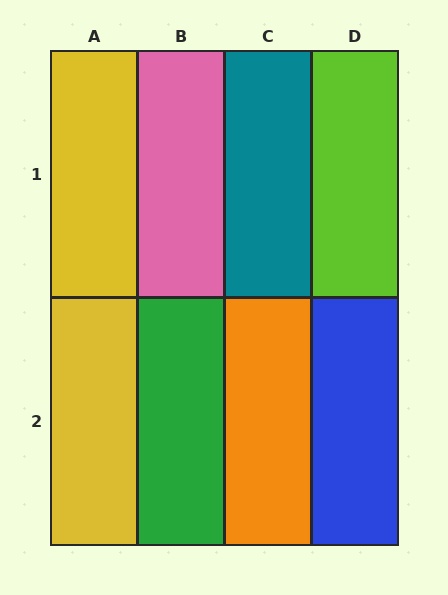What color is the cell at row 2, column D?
Blue.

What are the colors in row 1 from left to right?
Yellow, pink, teal, lime.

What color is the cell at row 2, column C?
Orange.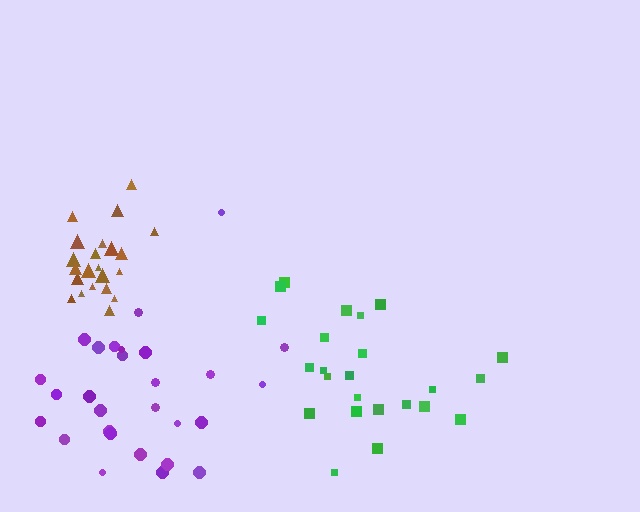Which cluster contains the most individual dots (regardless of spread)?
Purple (28).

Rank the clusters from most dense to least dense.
brown, purple, green.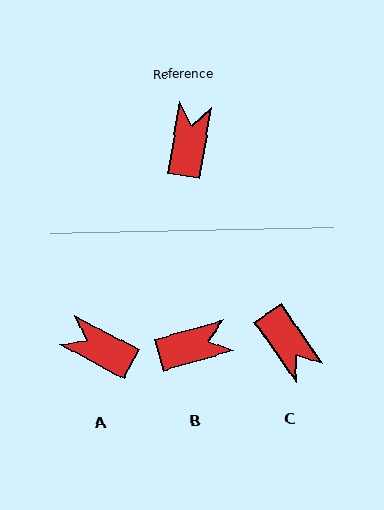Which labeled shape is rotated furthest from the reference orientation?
C, about 136 degrees away.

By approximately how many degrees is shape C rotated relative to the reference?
Approximately 136 degrees clockwise.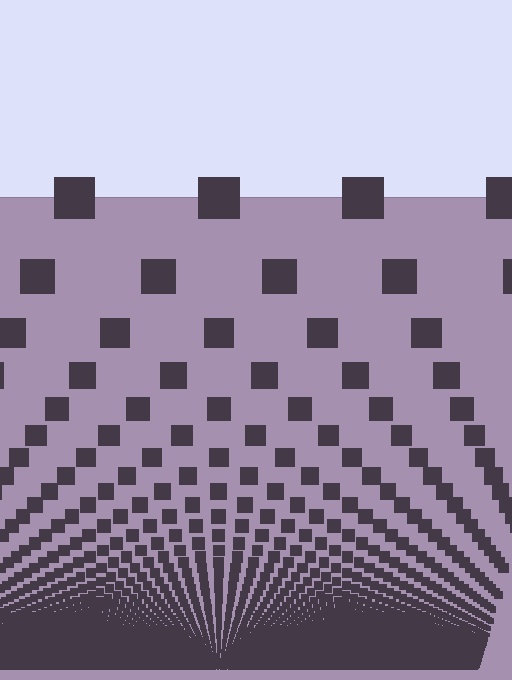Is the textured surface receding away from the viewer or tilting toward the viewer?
The surface appears to tilt toward the viewer. Texture elements get larger and sparser toward the top.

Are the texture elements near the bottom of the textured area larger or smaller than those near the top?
Smaller. The gradient is inverted — elements near the bottom are smaller and denser.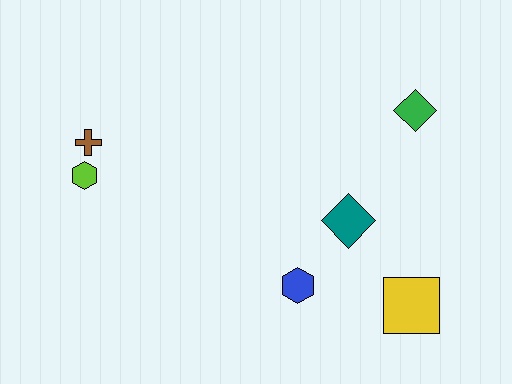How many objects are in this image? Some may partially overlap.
There are 6 objects.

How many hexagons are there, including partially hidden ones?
There are 2 hexagons.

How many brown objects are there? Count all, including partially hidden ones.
There is 1 brown object.